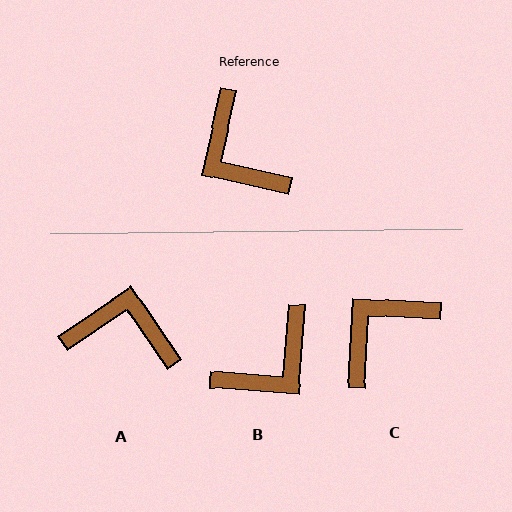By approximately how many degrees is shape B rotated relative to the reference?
Approximately 98 degrees counter-clockwise.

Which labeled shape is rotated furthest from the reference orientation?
A, about 133 degrees away.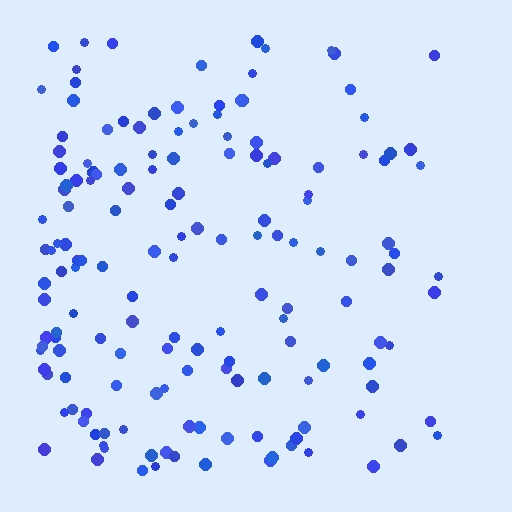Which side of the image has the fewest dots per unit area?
The right.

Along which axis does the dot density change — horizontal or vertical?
Horizontal.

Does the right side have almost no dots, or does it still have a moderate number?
Still a moderate number, just noticeably fewer than the left.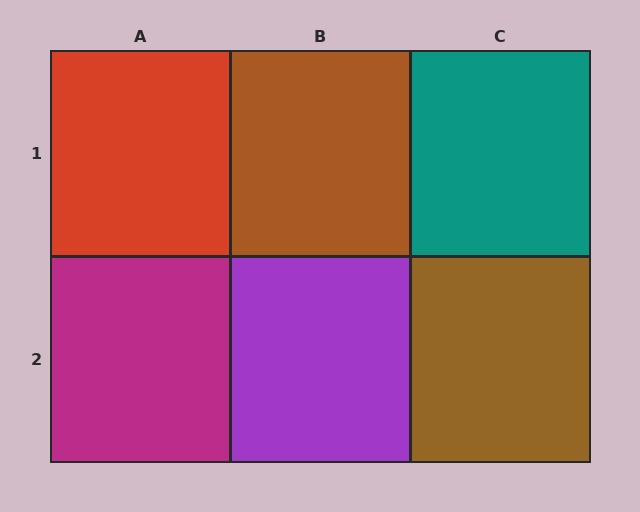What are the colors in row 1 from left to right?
Red, brown, teal.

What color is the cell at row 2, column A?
Magenta.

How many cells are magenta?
1 cell is magenta.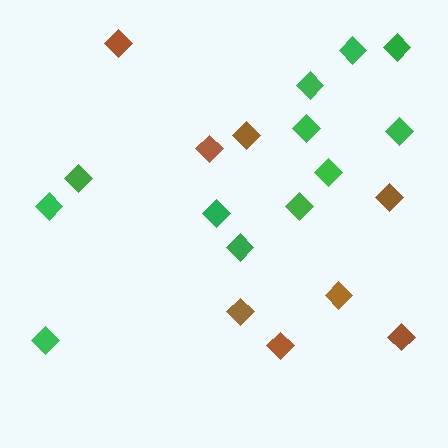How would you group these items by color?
There are 2 groups: one group of brown diamonds (8) and one group of green diamonds (12).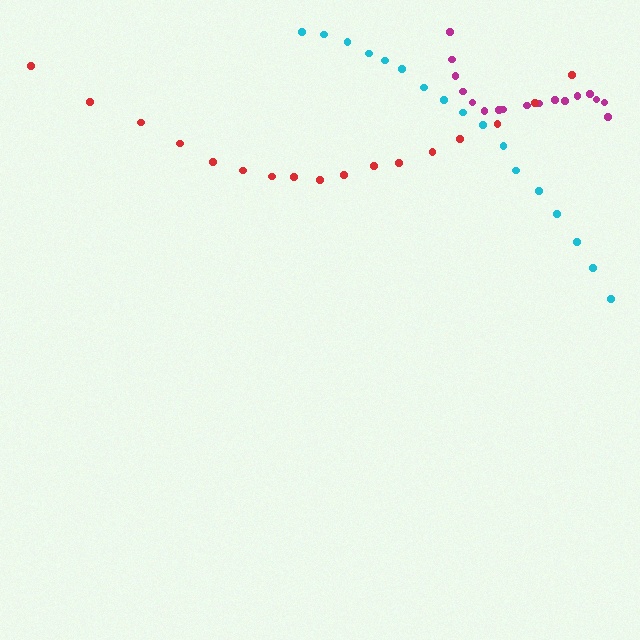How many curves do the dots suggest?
There are 3 distinct paths.